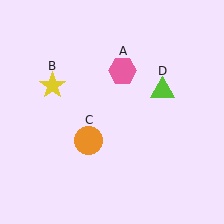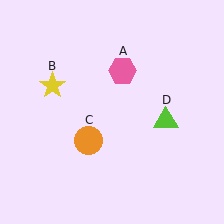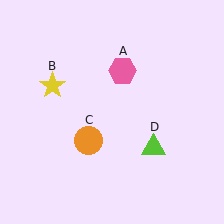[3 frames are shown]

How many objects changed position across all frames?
1 object changed position: lime triangle (object D).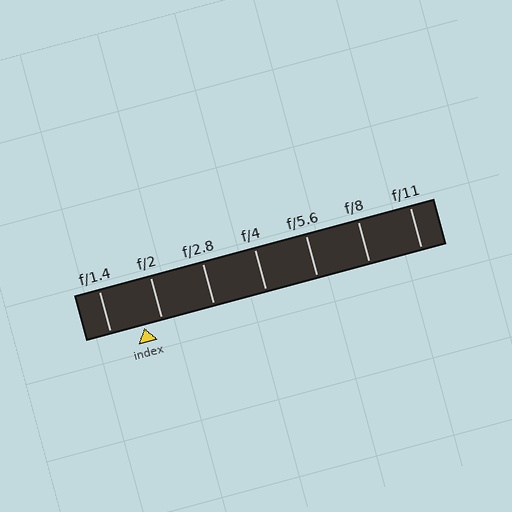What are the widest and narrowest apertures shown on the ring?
The widest aperture shown is f/1.4 and the narrowest is f/11.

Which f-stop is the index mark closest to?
The index mark is closest to f/2.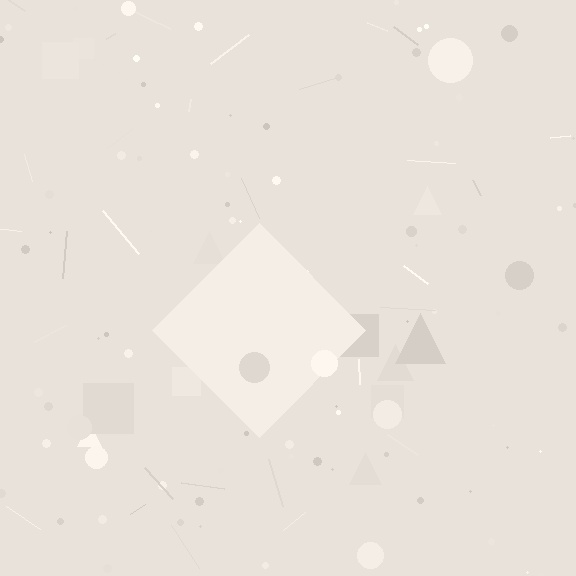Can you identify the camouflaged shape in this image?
The camouflaged shape is a diamond.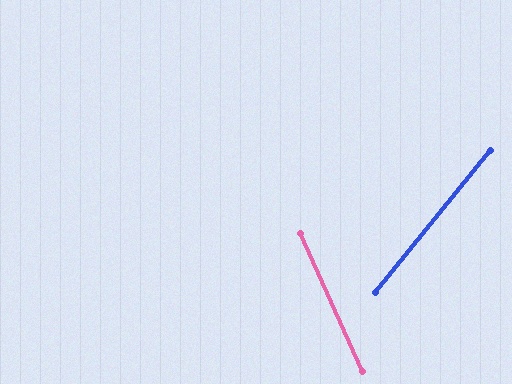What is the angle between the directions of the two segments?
Approximately 63 degrees.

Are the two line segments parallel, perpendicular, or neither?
Neither parallel nor perpendicular — they differ by about 63°.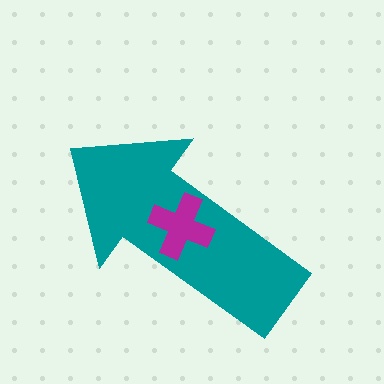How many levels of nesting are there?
2.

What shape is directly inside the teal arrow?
The magenta cross.